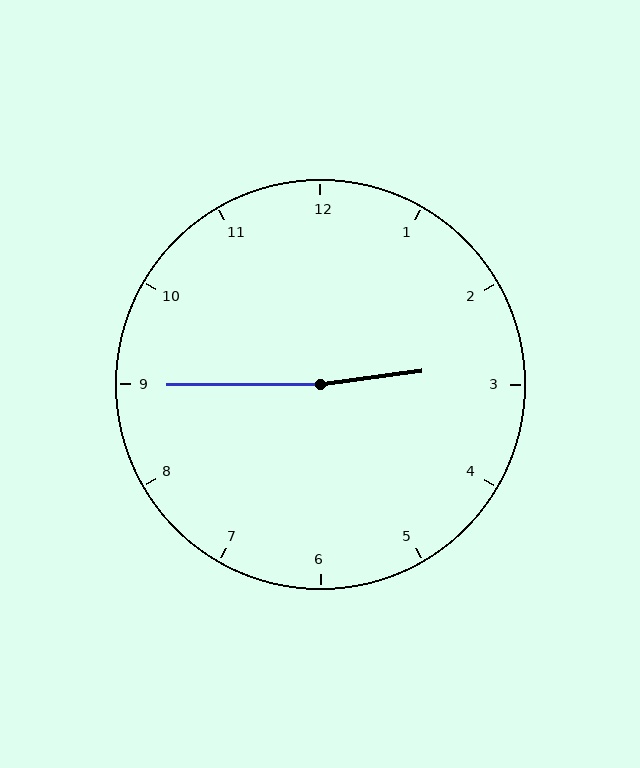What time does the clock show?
2:45.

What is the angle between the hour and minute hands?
Approximately 172 degrees.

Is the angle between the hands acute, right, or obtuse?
It is obtuse.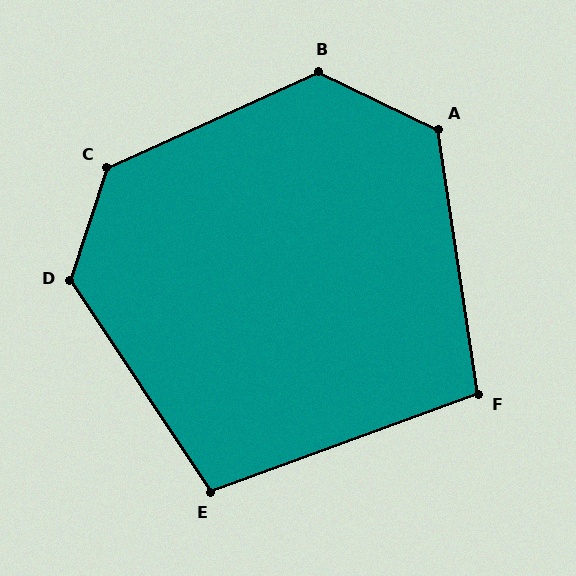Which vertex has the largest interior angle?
C, at approximately 132 degrees.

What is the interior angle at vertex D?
Approximately 129 degrees (obtuse).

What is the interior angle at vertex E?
Approximately 104 degrees (obtuse).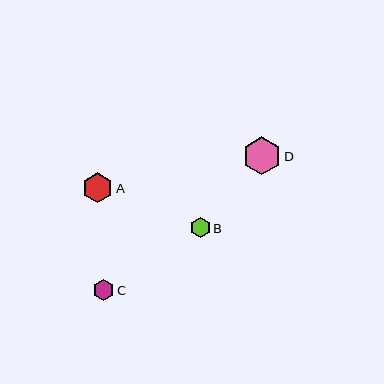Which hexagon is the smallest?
Hexagon B is the smallest with a size of approximately 20 pixels.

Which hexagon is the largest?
Hexagon D is the largest with a size of approximately 38 pixels.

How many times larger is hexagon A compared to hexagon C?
Hexagon A is approximately 1.4 times the size of hexagon C.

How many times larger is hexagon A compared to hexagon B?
Hexagon A is approximately 1.5 times the size of hexagon B.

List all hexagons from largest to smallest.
From largest to smallest: D, A, C, B.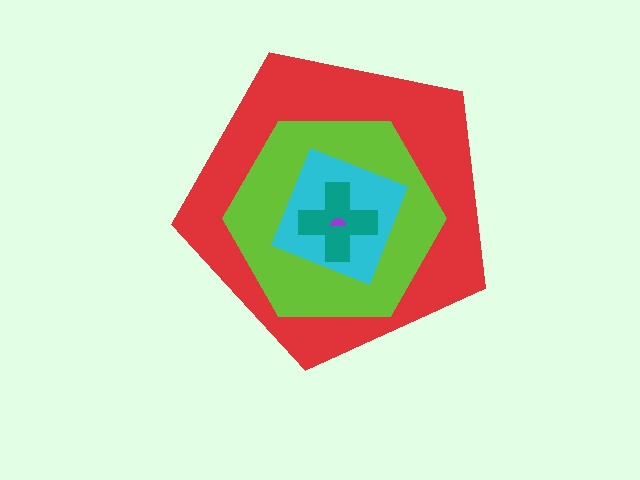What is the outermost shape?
The red pentagon.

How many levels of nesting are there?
5.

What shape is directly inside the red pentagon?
The lime hexagon.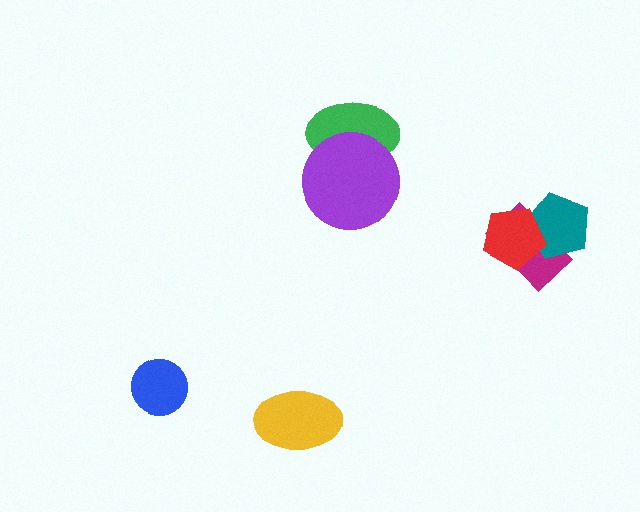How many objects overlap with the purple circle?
1 object overlaps with the purple circle.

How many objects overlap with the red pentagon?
2 objects overlap with the red pentagon.